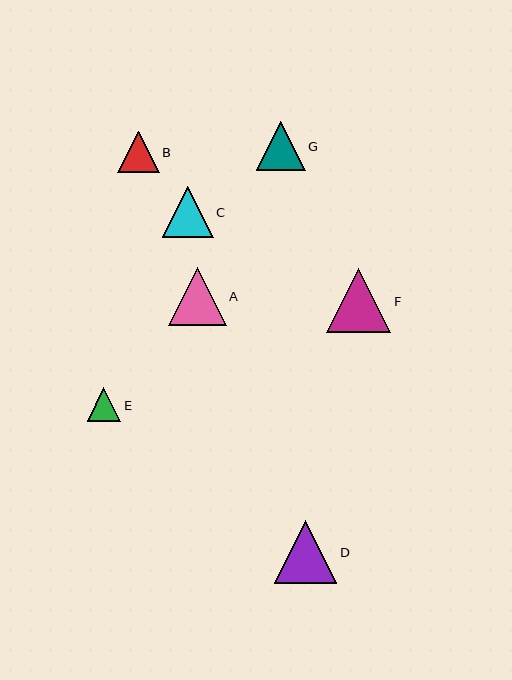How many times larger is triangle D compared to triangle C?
Triangle D is approximately 1.2 times the size of triangle C.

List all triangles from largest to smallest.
From largest to smallest: F, D, A, C, G, B, E.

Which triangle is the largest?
Triangle F is the largest with a size of approximately 65 pixels.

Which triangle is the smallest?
Triangle E is the smallest with a size of approximately 34 pixels.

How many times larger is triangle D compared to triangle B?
Triangle D is approximately 1.5 times the size of triangle B.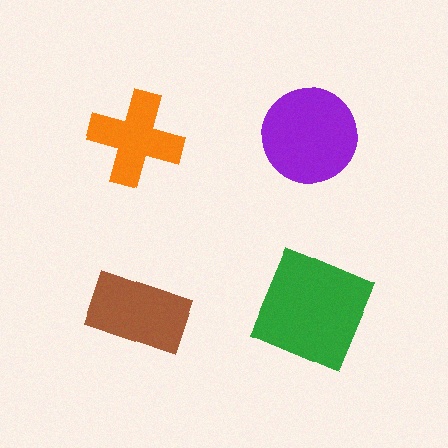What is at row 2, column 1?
A brown rectangle.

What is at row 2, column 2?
A green square.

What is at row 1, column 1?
An orange cross.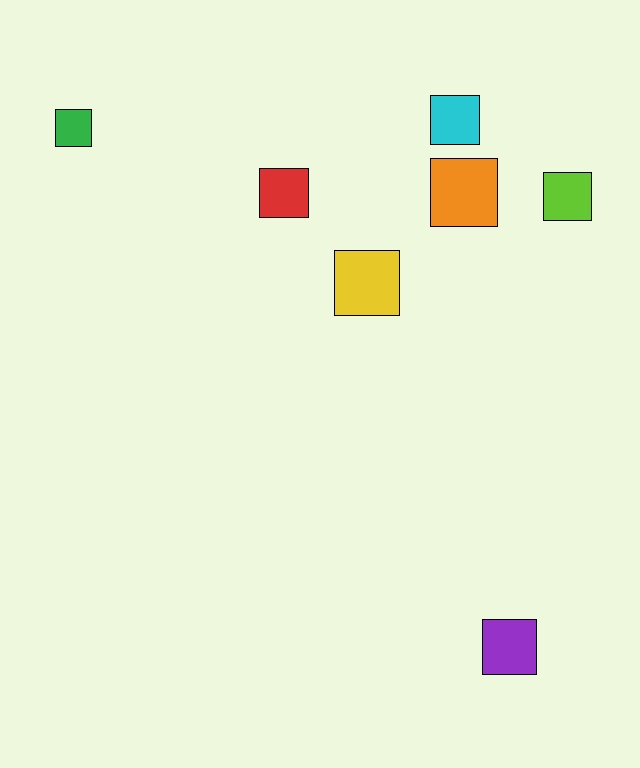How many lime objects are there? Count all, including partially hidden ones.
There is 1 lime object.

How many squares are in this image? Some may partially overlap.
There are 7 squares.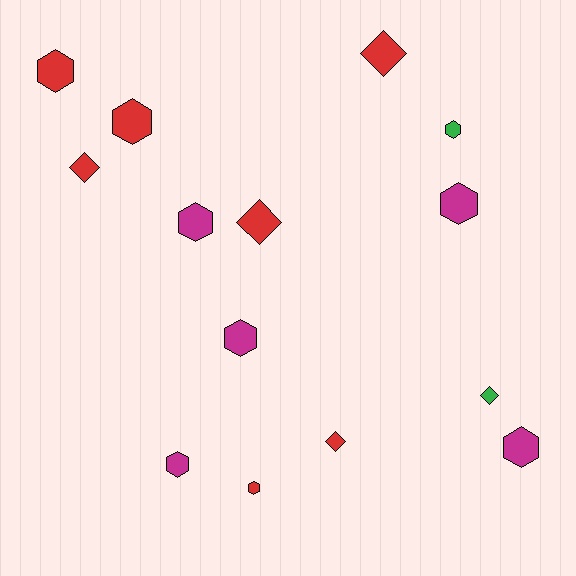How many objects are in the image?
There are 14 objects.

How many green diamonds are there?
There is 1 green diamond.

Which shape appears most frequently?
Hexagon, with 9 objects.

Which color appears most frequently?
Red, with 7 objects.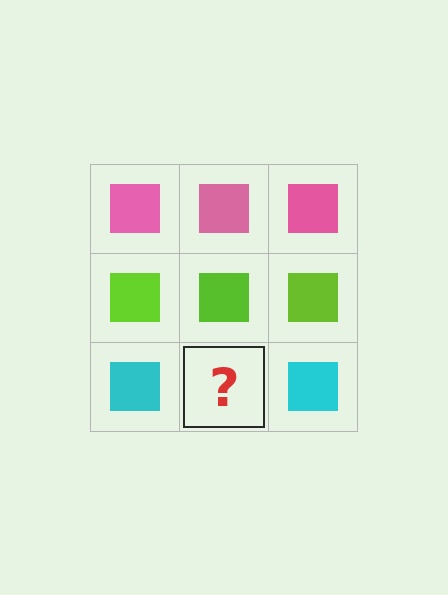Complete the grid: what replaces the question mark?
The question mark should be replaced with a cyan square.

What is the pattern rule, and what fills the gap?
The rule is that each row has a consistent color. The gap should be filled with a cyan square.